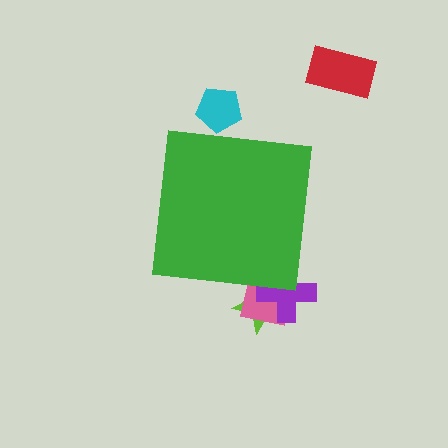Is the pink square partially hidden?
Yes, the pink square is partially hidden behind the green square.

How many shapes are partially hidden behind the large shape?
4 shapes are partially hidden.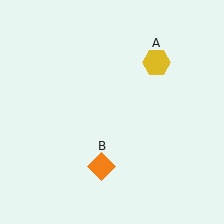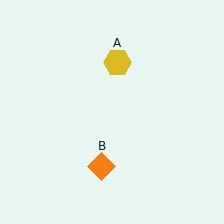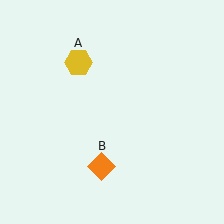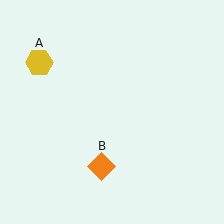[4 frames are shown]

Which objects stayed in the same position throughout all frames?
Orange diamond (object B) remained stationary.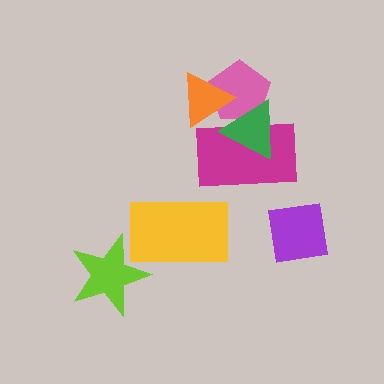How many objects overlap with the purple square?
0 objects overlap with the purple square.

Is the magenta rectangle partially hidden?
Yes, it is partially covered by another shape.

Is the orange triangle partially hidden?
Yes, it is partially covered by another shape.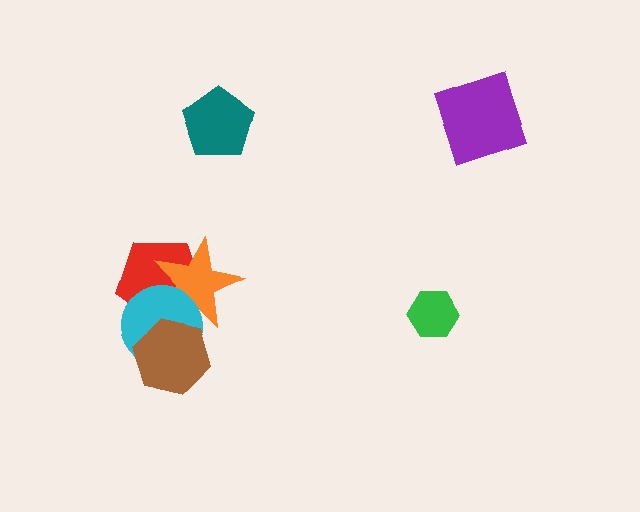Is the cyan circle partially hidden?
Yes, it is partially covered by another shape.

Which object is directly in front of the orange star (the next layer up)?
The cyan circle is directly in front of the orange star.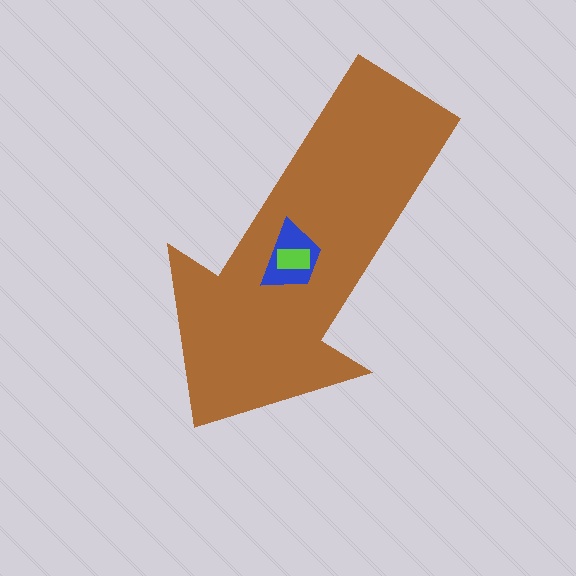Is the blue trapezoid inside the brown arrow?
Yes.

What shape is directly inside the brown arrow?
The blue trapezoid.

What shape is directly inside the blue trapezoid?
The lime rectangle.